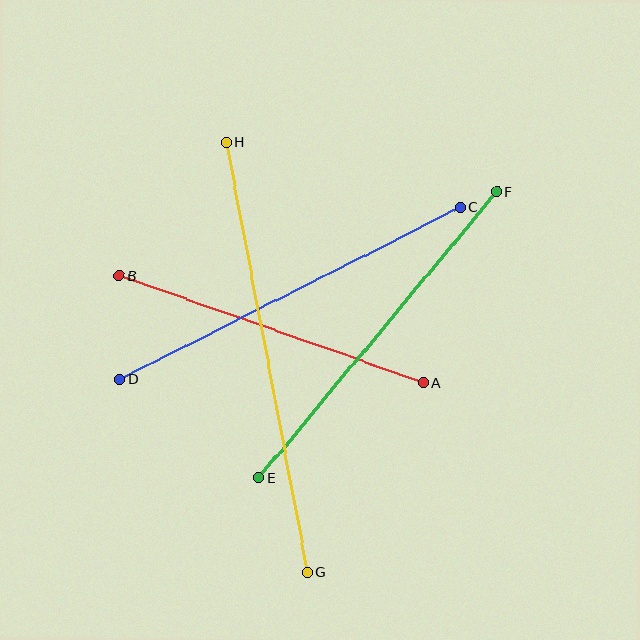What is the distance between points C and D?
The distance is approximately 382 pixels.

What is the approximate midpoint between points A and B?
The midpoint is at approximately (271, 329) pixels.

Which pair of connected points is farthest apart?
Points G and H are farthest apart.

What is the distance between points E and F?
The distance is approximately 372 pixels.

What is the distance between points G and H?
The distance is approximately 438 pixels.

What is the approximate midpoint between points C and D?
The midpoint is at approximately (290, 293) pixels.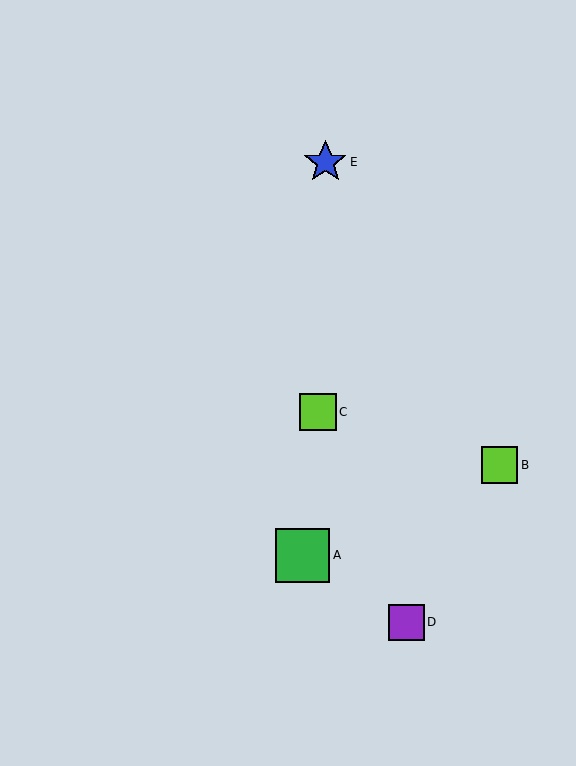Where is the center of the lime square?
The center of the lime square is at (318, 412).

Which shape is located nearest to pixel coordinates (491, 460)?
The lime square (labeled B) at (500, 465) is nearest to that location.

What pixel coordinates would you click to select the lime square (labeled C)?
Click at (318, 412) to select the lime square C.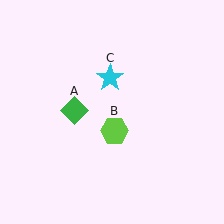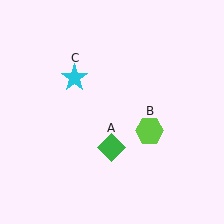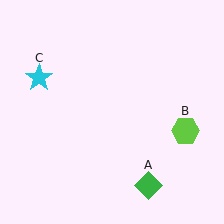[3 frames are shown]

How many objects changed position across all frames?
3 objects changed position: green diamond (object A), lime hexagon (object B), cyan star (object C).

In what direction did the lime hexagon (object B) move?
The lime hexagon (object B) moved right.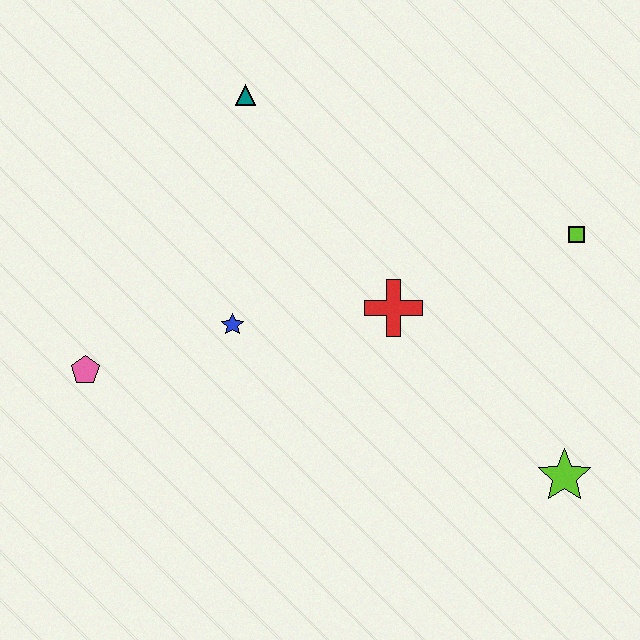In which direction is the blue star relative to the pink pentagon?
The blue star is to the right of the pink pentagon.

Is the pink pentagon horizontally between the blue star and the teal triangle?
No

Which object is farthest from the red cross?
The pink pentagon is farthest from the red cross.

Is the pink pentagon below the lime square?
Yes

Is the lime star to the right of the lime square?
No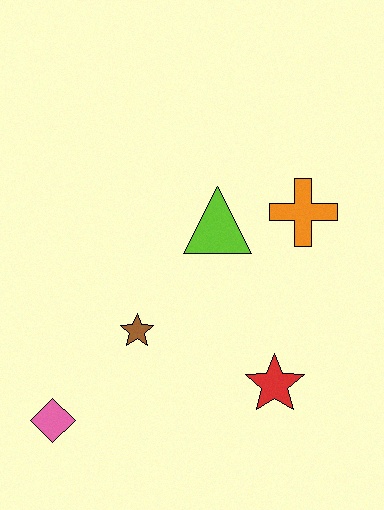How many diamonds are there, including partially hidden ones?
There is 1 diamond.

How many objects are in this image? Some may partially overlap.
There are 5 objects.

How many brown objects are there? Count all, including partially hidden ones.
There is 1 brown object.